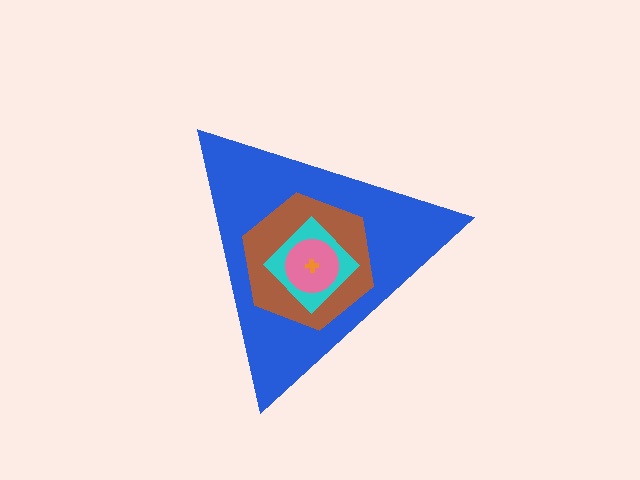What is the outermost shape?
The blue triangle.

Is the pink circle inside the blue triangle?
Yes.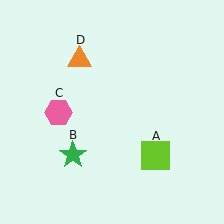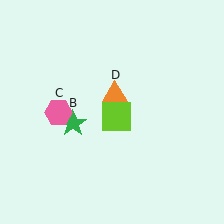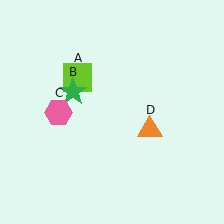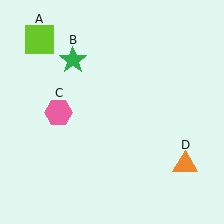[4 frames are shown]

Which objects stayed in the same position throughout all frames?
Pink hexagon (object C) remained stationary.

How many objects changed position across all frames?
3 objects changed position: lime square (object A), green star (object B), orange triangle (object D).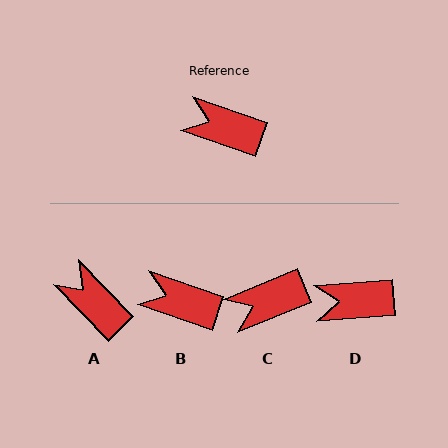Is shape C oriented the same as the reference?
No, it is off by about 41 degrees.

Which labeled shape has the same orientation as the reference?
B.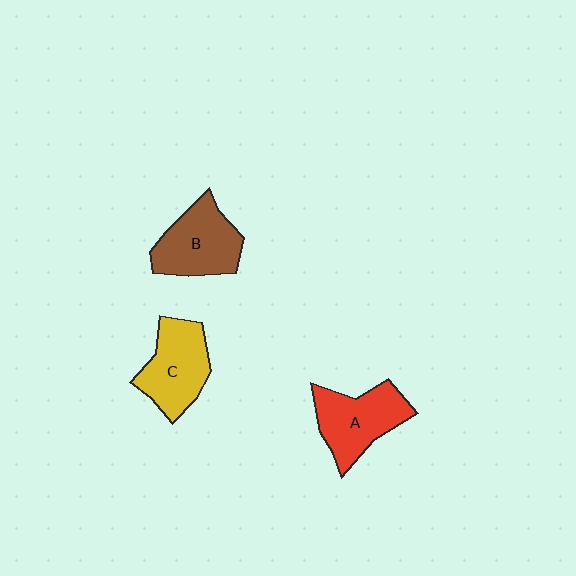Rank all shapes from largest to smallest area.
From largest to smallest: A (red), B (brown), C (yellow).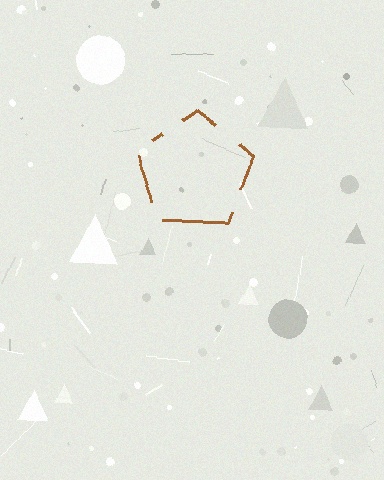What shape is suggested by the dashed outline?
The dashed outline suggests a pentagon.